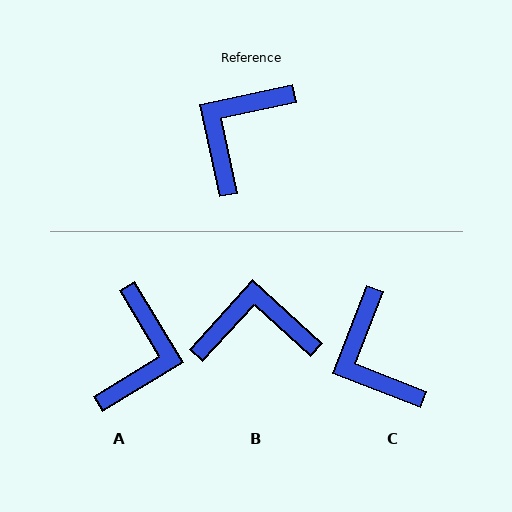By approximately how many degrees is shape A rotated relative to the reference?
Approximately 161 degrees clockwise.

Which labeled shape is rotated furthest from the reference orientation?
A, about 161 degrees away.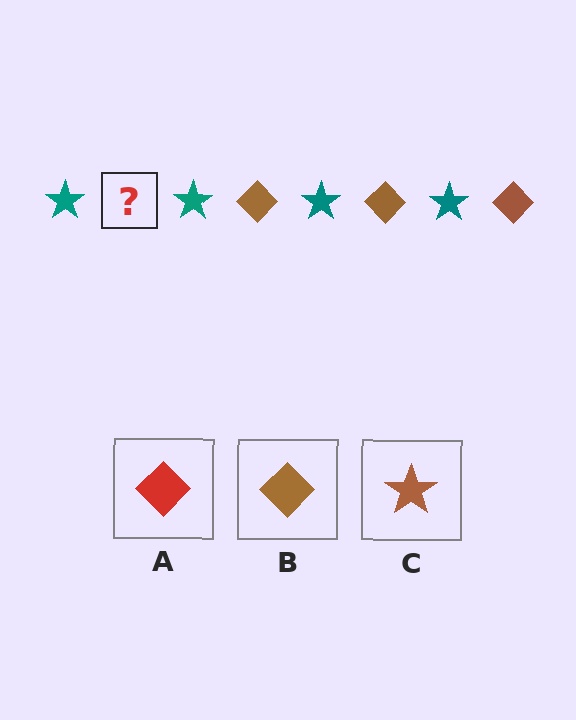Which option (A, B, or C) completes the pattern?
B.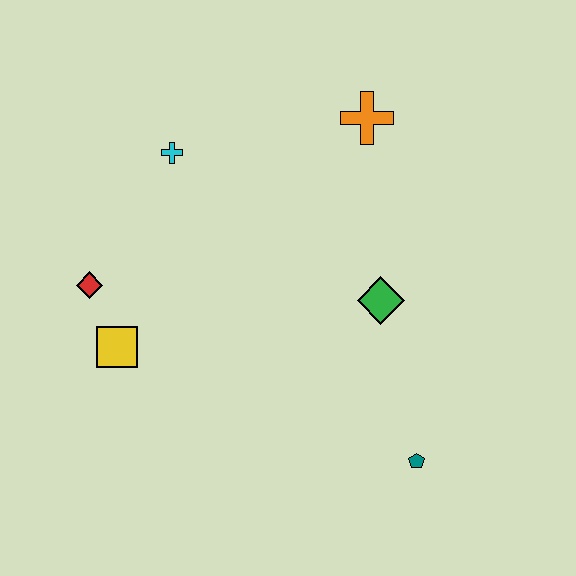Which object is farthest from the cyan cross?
The teal pentagon is farthest from the cyan cross.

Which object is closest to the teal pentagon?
The green diamond is closest to the teal pentagon.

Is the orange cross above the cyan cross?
Yes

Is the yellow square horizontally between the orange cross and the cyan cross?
No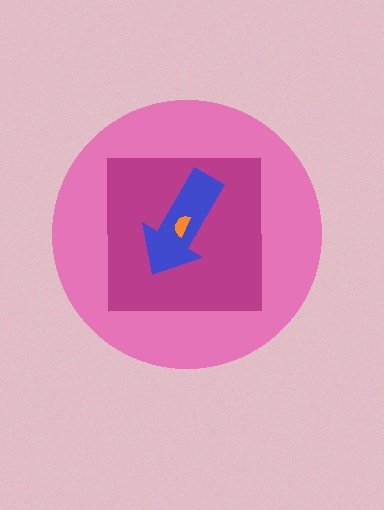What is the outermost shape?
The pink circle.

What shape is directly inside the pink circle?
The magenta square.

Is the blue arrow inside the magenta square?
Yes.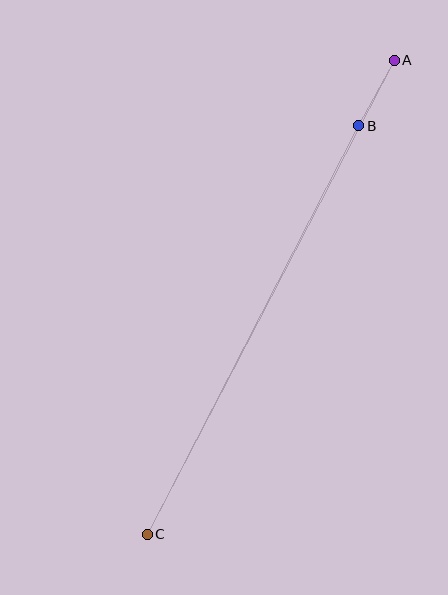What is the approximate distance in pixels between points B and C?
The distance between B and C is approximately 460 pixels.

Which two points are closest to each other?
Points A and B are closest to each other.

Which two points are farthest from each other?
Points A and C are farthest from each other.